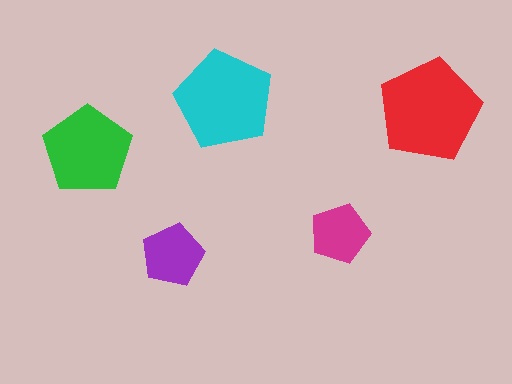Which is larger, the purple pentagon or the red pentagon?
The red one.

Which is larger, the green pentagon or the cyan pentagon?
The cyan one.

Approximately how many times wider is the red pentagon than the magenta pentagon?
About 1.5 times wider.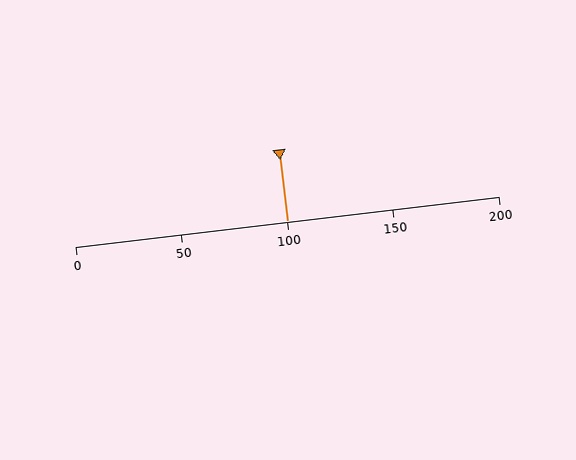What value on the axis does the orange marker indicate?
The marker indicates approximately 100.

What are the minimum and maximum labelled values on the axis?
The axis runs from 0 to 200.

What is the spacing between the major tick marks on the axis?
The major ticks are spaced 50 apart.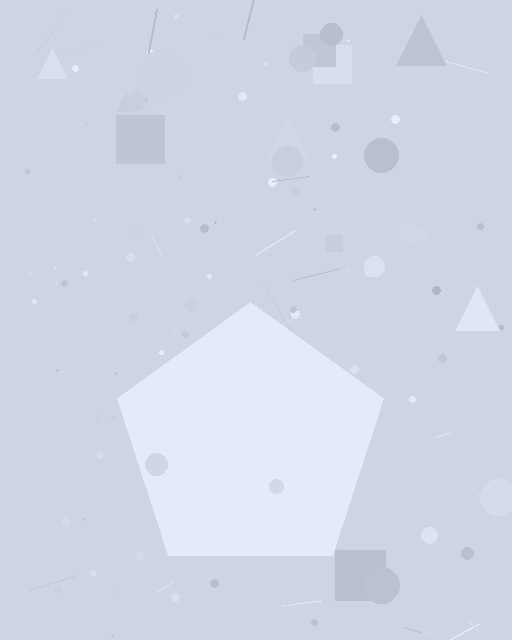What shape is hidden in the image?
A pentagon is hidden in the image.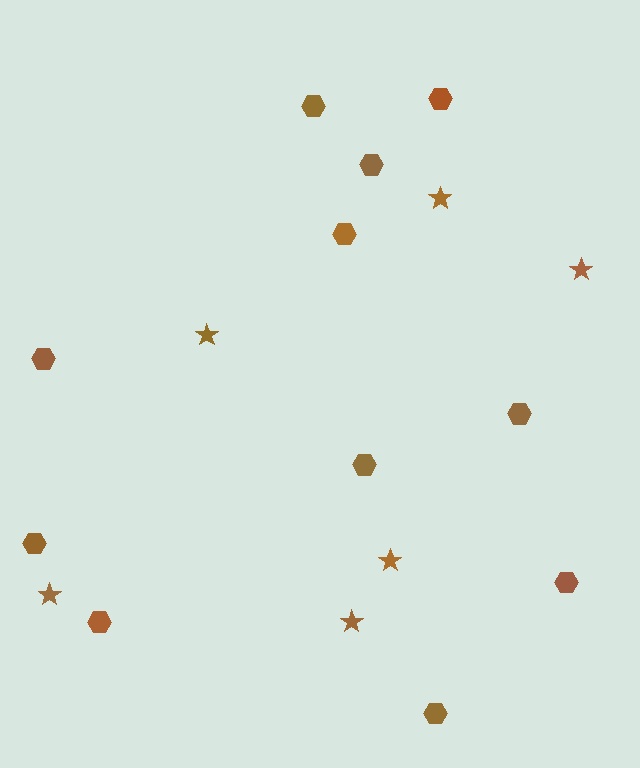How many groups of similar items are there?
There are 2 groups: one group of stars (6) and one group of hexagons (11).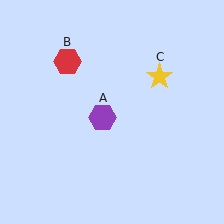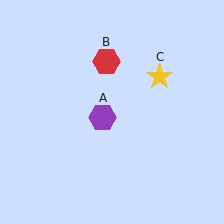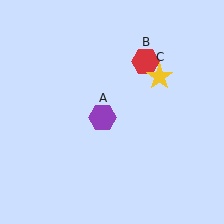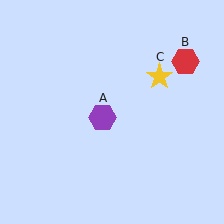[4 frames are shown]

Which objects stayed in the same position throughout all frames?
Purple hexagon (object A) and yellow star (object C) remained stationary.